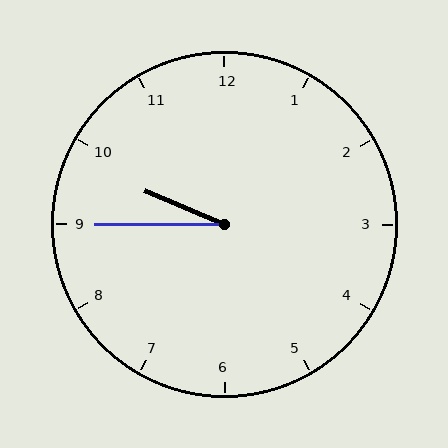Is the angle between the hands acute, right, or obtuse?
It is acute.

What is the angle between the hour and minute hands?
Approximately 22 degrees.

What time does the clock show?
9:45.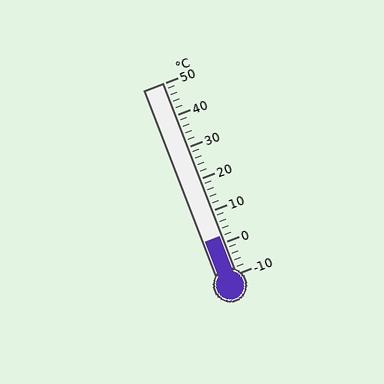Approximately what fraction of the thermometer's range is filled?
The thermometer is filled to approximately 20% of its range.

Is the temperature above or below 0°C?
The temperature is above 0°C.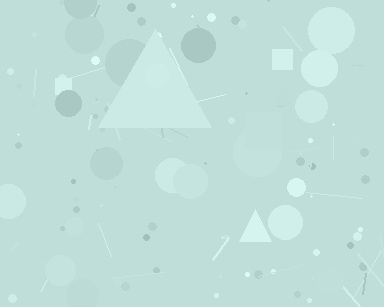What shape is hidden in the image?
A triangle is hidden in the image.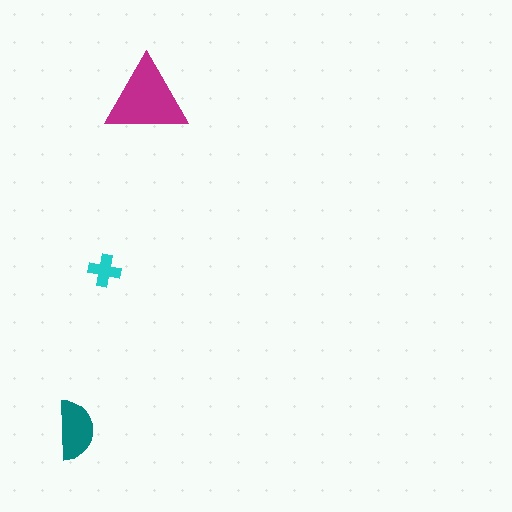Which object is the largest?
The magenta triangle.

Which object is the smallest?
The cyan cross.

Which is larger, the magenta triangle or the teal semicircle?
The magenta triangle.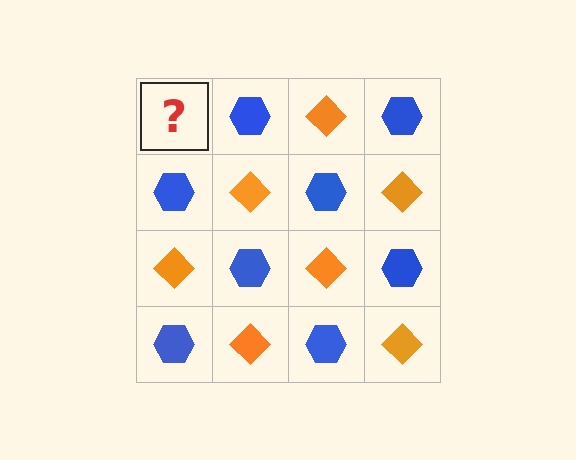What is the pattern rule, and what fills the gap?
The rule is that it alternates orange diamond and blue hexagon in a checkerboard pattern. The gap should be filled with an orange diamond.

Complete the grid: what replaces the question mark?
The question mark should be replaced with an orange diamond.